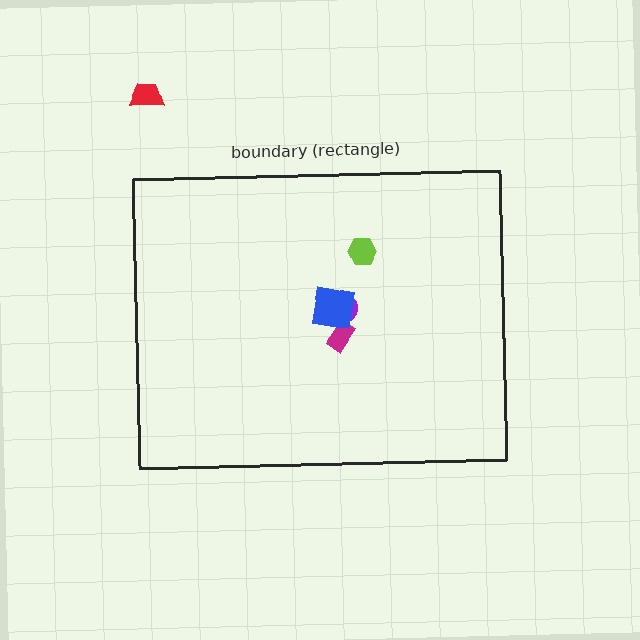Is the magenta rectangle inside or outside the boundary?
Inside.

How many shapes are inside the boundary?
4 inside, 1 outside.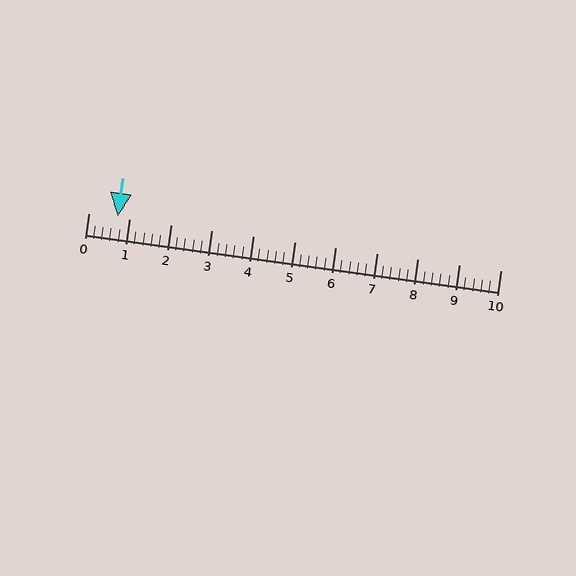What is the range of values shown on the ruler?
The ruler shows values from 0 to 10.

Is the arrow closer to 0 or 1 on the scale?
The arrow is closer to 1.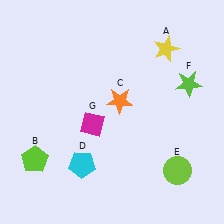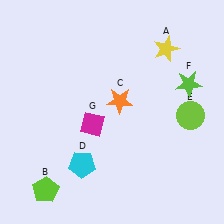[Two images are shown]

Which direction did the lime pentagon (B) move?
The lime pentagon (B) moved down.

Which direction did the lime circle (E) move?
The lime circle (E) moved up.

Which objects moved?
The objects that moved are: the lime pentagon (B), the lime circle (E).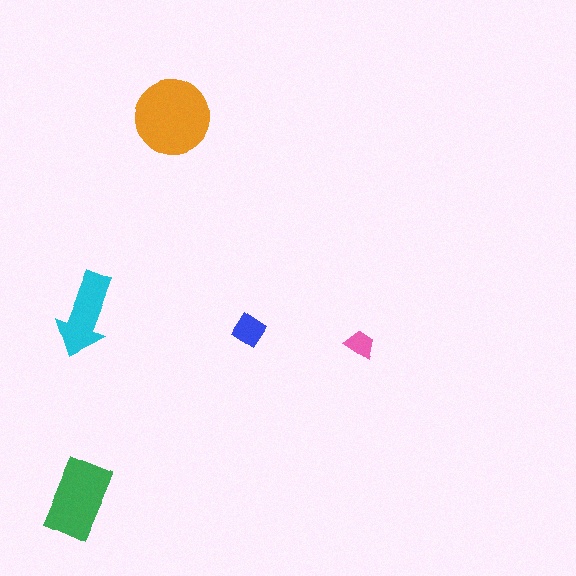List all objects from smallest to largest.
The pink trapezoid, the blue diamond, the cyan arrow, the green rectangle, the orange circle.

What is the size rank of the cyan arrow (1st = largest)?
3rd.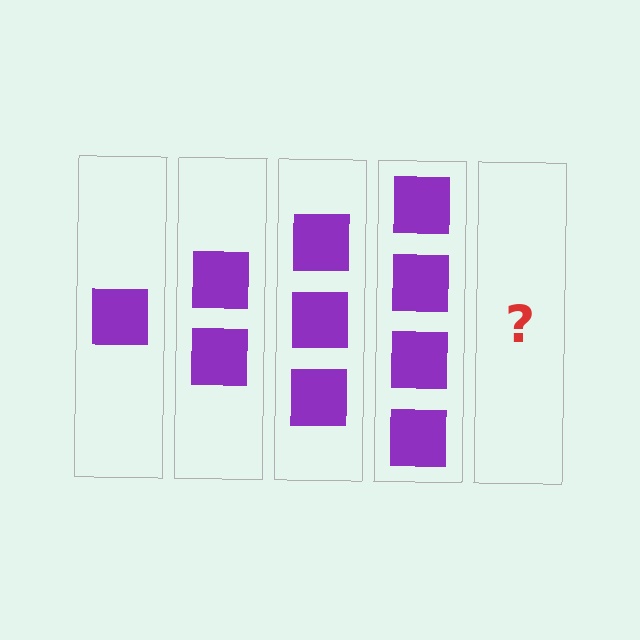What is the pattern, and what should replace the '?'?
The pattern is that each step adds one more square. The '?' should be 5 squares.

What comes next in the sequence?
The next element should be 5 squares.